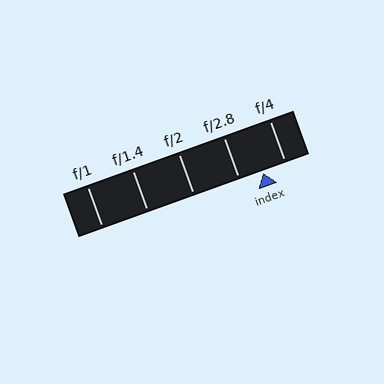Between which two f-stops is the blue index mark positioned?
The index mark is between f/2.8 and f/4.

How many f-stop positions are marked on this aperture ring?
There are 5 f-stop positions marked.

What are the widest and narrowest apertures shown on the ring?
The widest aperture shown is f/1 and the narrowest is f/4.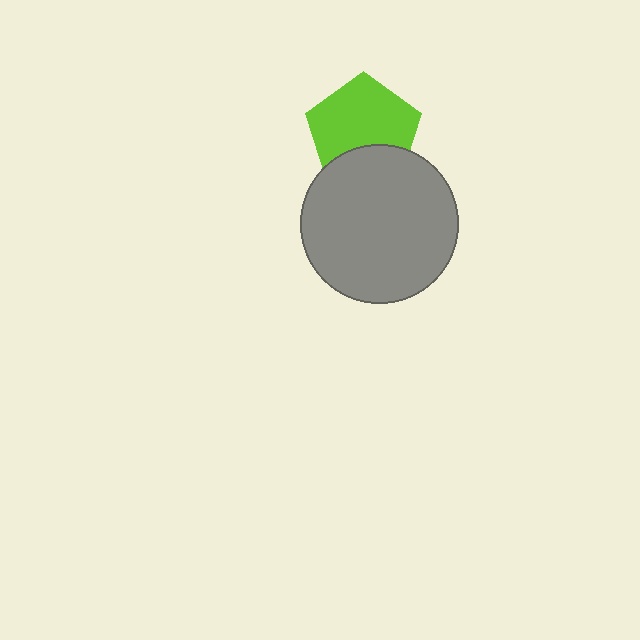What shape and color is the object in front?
The object in front is a gray circle.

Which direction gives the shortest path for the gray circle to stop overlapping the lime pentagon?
Moving down gives the shortest separation.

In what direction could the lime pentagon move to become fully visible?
The lime pentagon could move up. That would shift it out from behind the gray circle entirely.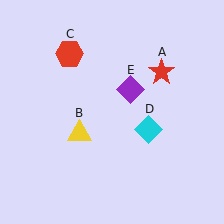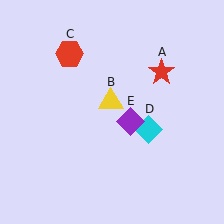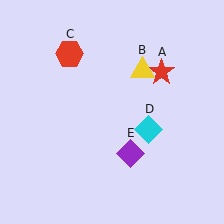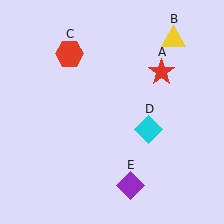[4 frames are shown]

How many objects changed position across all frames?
2 objects changed position: yellow triangle (object B), purple diamond (object E).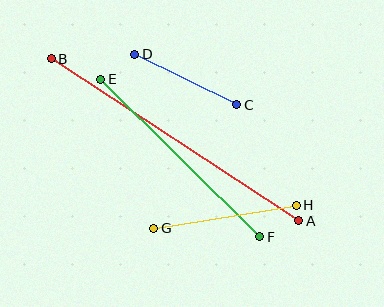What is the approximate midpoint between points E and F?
The midpoint is at approximately (180, 158) pixels.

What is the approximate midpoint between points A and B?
The midpoint is at approximately (175, 140) pixels.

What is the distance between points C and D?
The distance is approximately 114 pixels.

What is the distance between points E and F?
The distance is approximately 224 pixels.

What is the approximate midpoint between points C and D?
The midpoint is at approximately (186, 80) pixels.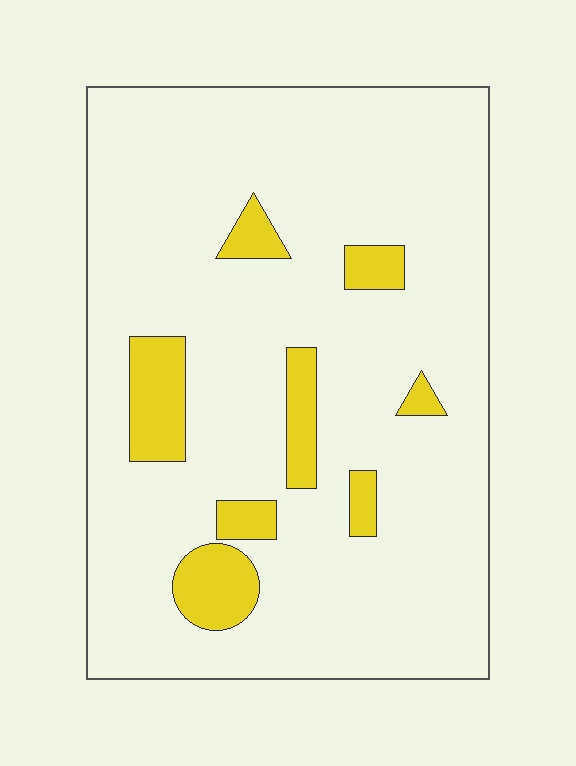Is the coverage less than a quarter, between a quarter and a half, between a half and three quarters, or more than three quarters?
Less than a quarter.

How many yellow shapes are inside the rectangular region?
8.